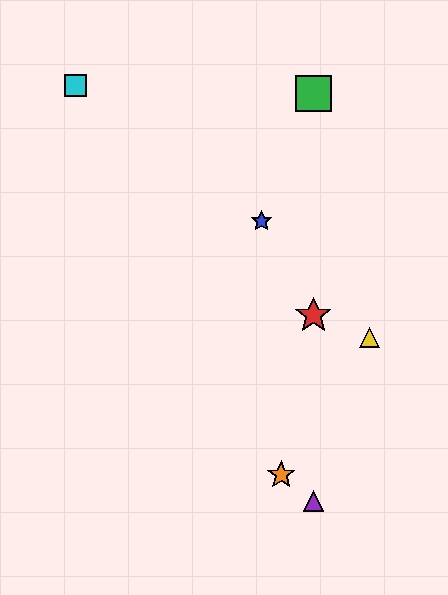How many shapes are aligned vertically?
3 shapes (the red star, the green square, the purple triangle) are aligned vertically.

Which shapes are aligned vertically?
The red star, the green square, the purple triangle are aligned vertically.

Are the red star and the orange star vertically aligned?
No, the red star is at x≈313 and the orange star is at x≈281.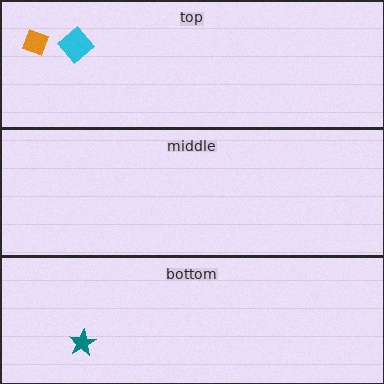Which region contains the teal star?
The bottom region.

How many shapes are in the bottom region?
1.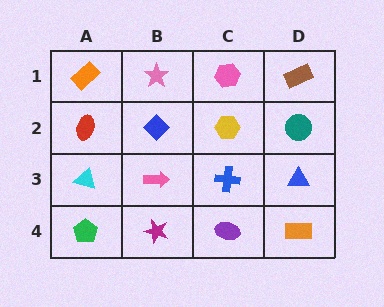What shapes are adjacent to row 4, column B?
A pink arrow (row 3, column B), a green pentagon (row 4, column A), a purple ellipse (row 4, column C).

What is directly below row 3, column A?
A green pentagon.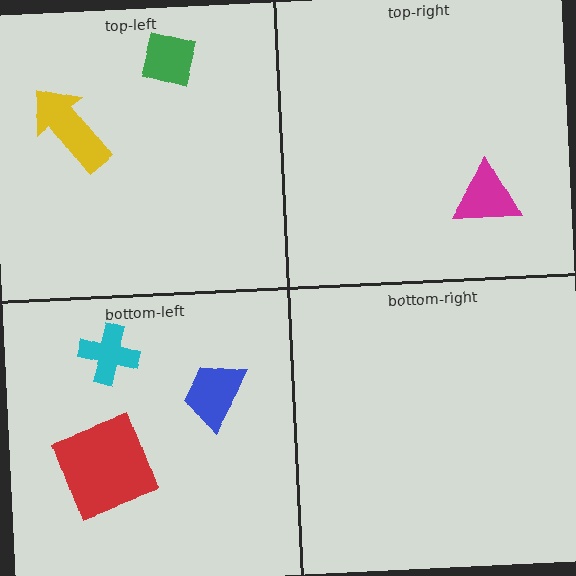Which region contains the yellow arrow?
The top-left region.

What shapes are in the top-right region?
The magenta triangle.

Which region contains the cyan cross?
The bottom-left region.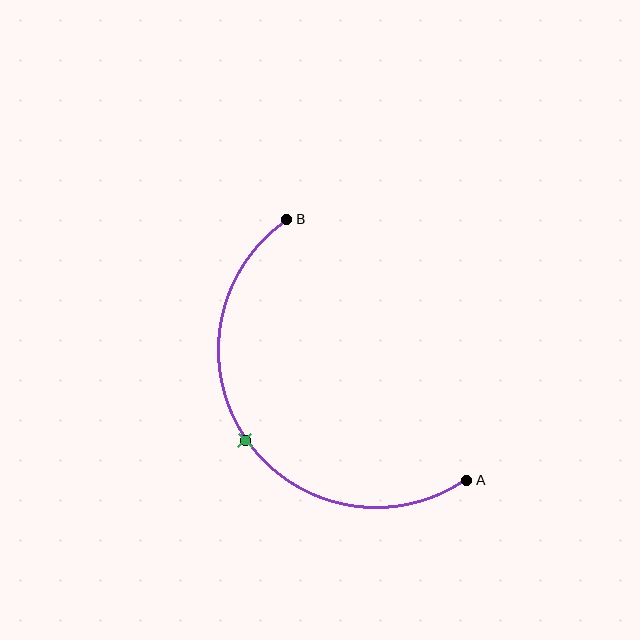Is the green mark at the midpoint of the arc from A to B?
Yes. The green mark lies on the arc at equal arc-length from both A and B — it is the arc midpoint.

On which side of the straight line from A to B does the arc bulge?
The arc bulges below and to the left of the straight line connecting A and B.